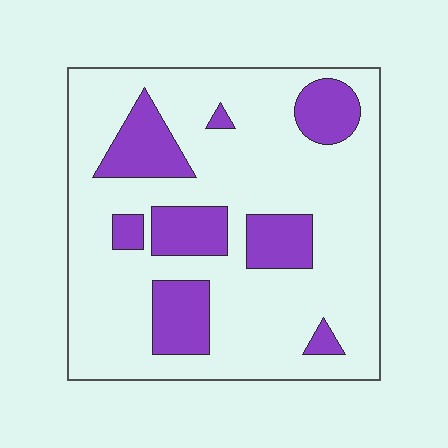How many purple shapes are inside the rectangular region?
8.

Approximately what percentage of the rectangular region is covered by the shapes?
Approximately 25%.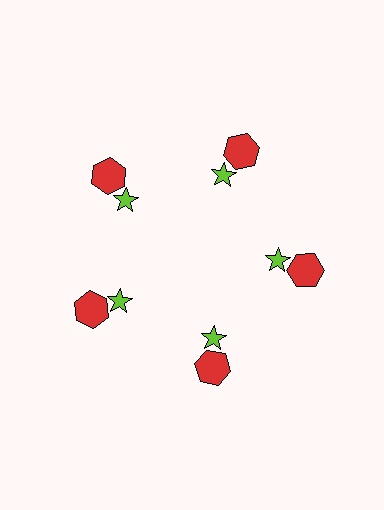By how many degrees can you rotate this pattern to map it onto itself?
The pattern maps onto itself every 72 degrees of rotation.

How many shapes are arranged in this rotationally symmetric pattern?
There are 10 shapes, arranged in 5 groups of 2.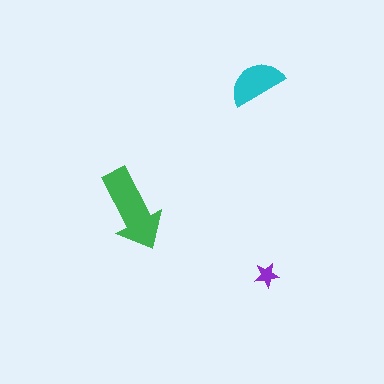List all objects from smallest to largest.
The purple star, the cyan semicircle, the green arrow.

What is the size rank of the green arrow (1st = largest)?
1st.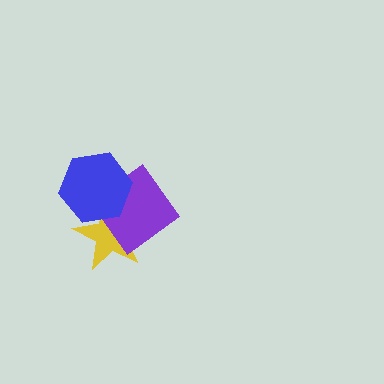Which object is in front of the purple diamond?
The blue hexagon is in front of the purple diamond.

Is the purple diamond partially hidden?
Yes, it is partially covered by another shape.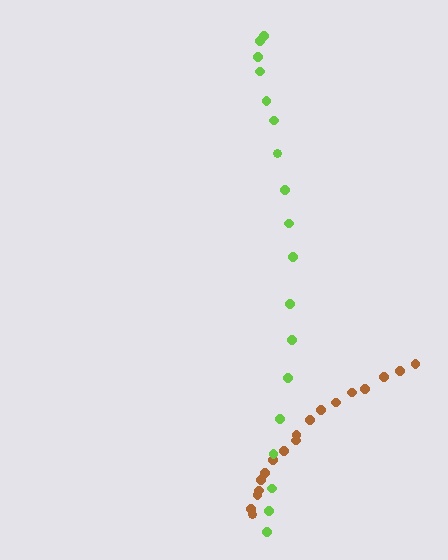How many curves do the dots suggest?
There are 2 distinct paths.